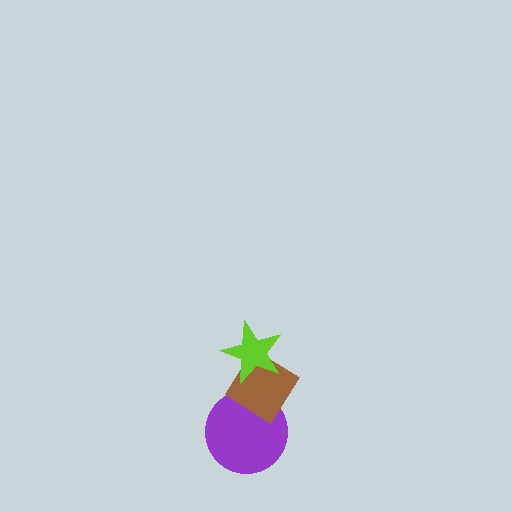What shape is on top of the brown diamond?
The lime star is on top of the brown diamond.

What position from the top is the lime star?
The lime star is 1st from the top.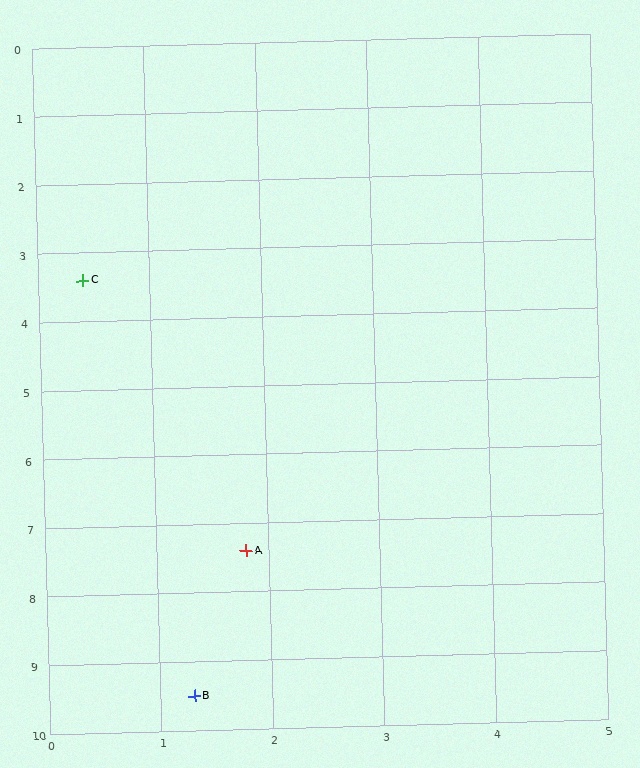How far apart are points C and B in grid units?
Points C and B are about 6.2 grid units apart.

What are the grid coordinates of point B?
Point B is at approximately (1.3, 9.5).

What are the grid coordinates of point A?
Point A is at approximately (1.8, 7.4).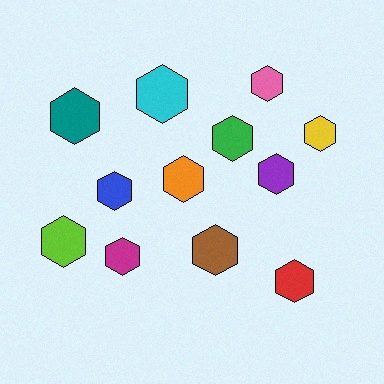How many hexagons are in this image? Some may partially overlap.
There are 12 hexagons.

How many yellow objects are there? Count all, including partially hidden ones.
There is 1 yellow object.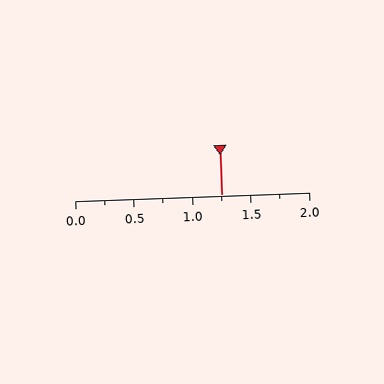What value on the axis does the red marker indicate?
The marker indicates approximately 1.25.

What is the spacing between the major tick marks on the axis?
The major ticks are spaced 0.5 apart.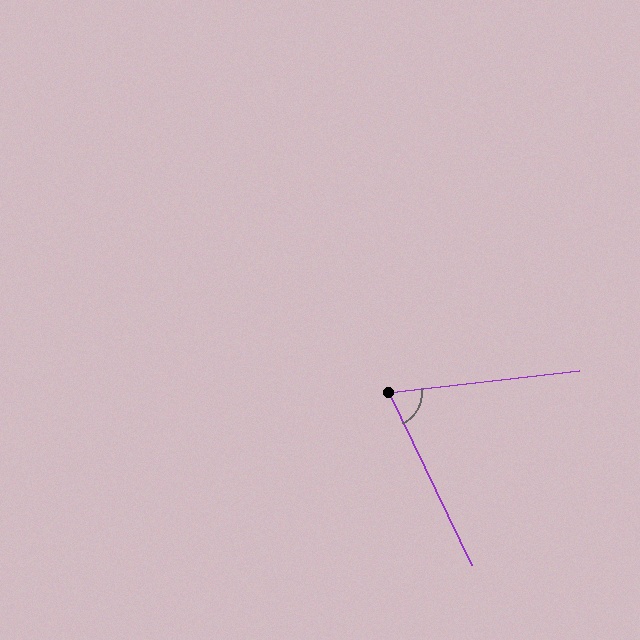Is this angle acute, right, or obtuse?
It is acute.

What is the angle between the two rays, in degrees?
Approximately 71 degrees.